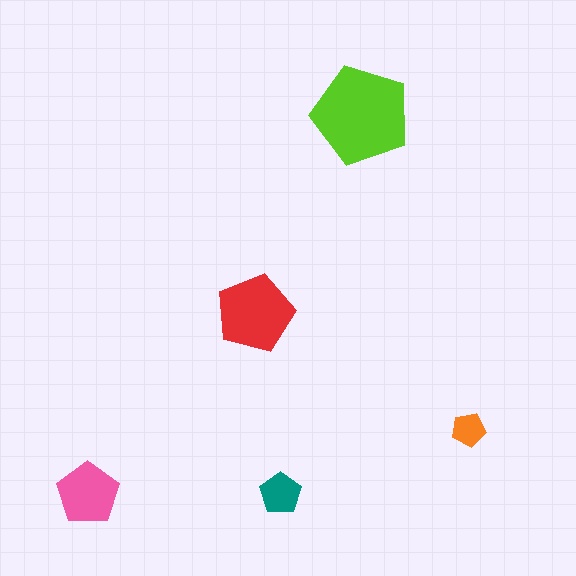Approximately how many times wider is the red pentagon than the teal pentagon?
About 2 times wider.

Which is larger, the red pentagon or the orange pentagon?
The red one.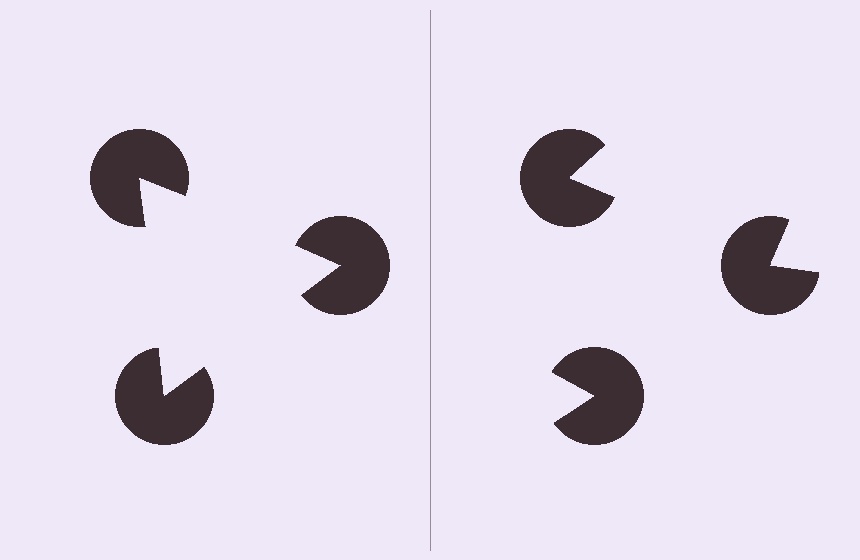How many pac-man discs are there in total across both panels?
6 — 3 on each side.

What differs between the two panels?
The pac-man discs are positioned identically on both sides; only the wedge orientations differ. On the left they align to a triangle; on the right they are misaligned.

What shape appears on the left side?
An illusory triangle.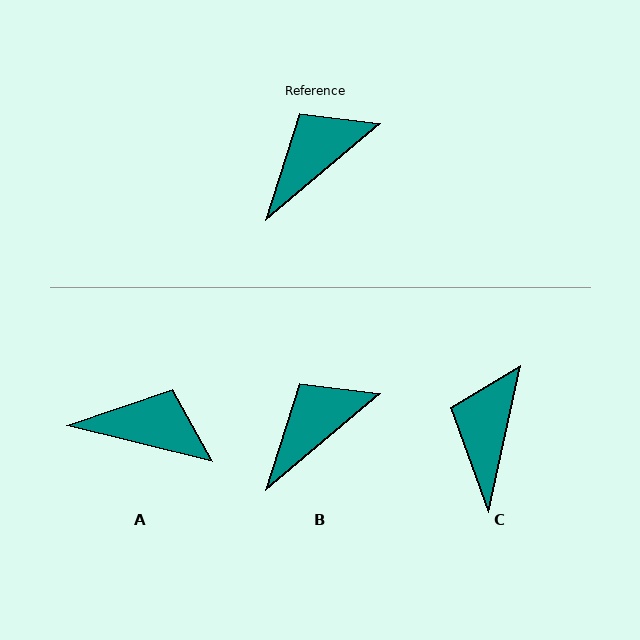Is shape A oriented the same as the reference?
No, it is off by about 54 degrees.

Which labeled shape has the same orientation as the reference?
B.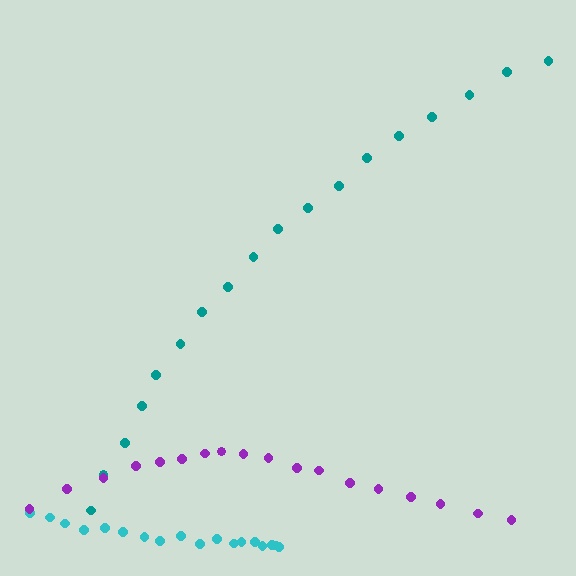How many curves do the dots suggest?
There are 3 distinct paths.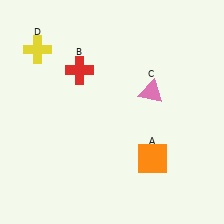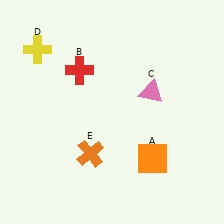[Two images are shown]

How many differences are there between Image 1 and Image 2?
There is 1 difference between the two images.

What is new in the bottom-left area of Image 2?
An orange cross (E) was added in the bottom-left area of Image 2.